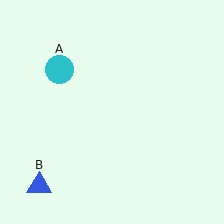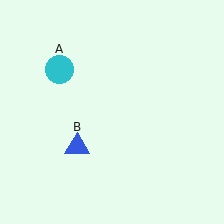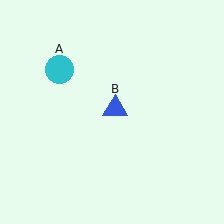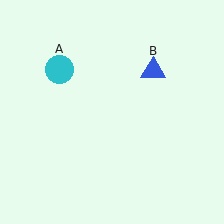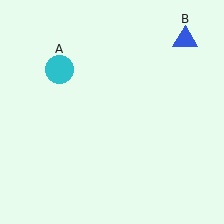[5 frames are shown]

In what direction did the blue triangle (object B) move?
The blue triangle (object B) moved up and to the right.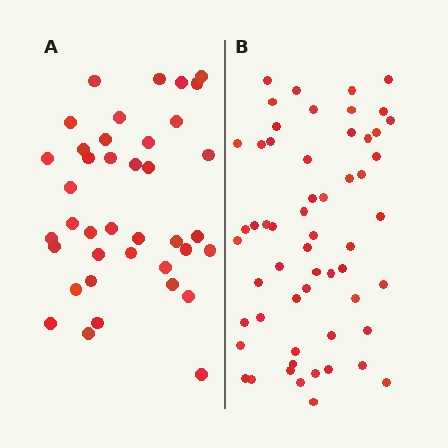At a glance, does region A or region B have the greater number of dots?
Region B (the right region) has more dots.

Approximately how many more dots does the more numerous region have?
Region B has approximately 20 more dots than region A.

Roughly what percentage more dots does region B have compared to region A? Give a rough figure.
About 45% more.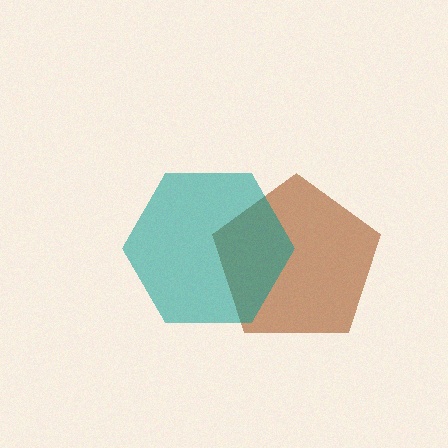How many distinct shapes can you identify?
There are 2 distinct shapes: a brown pentagon, a teal hexagon.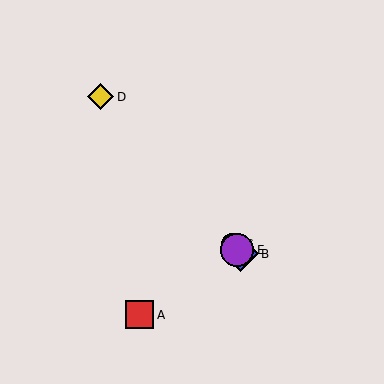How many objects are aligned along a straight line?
4 objects (B, C, D, E) are aligned along a straight line.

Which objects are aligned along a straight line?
Objects B, C, D, E are aligned along a straight line.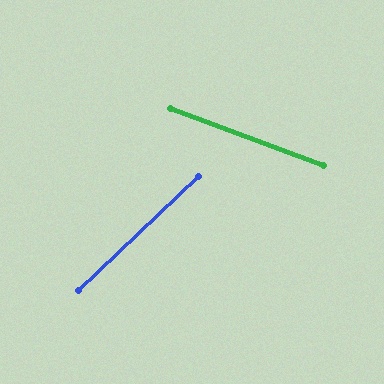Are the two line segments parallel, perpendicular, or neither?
Neither parallel nor perpendicular — they differ by about 64°.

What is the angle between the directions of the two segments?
Approximately 64 degrees.